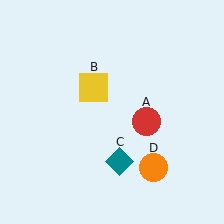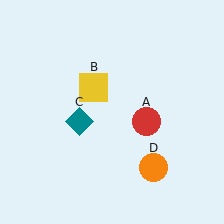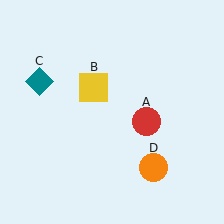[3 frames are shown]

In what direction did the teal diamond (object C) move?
The teal diamond (object C) moved up and to the left.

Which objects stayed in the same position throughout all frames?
Red circle (object A) and yellow square (object B) and orange circle (object D) remained stationary.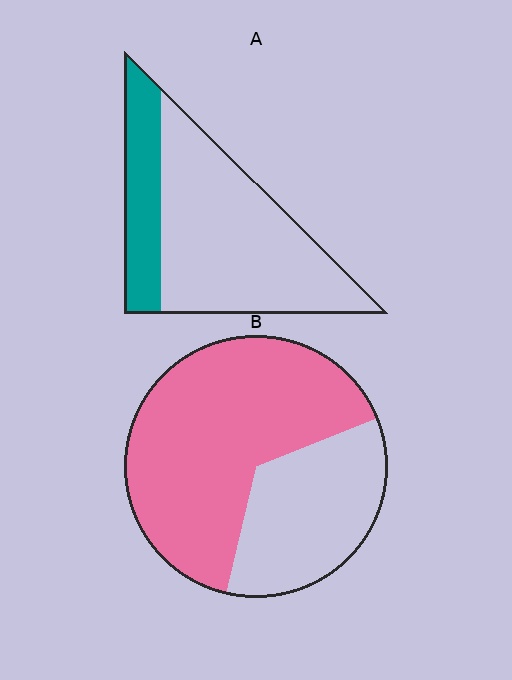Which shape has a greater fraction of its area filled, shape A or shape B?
Shape B.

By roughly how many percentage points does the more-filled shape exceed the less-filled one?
By roughly 40 percentage points (B over A).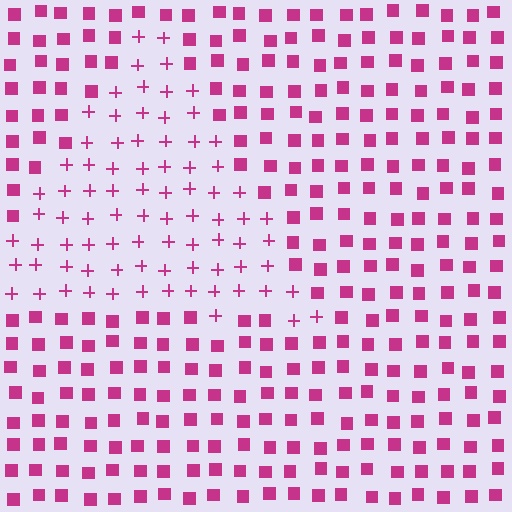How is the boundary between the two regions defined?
The boundary is defined by a change in element shape: plus signs inside vs. squares outside. All elements share the same color and spacing.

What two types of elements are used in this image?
The image uses plus signs inside the triangle region and squares outside it.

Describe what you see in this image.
The image is filled with small magenta elements arranged in a uniform grid. A triangle-shaped region contains plus signs, while the surrounding area contains squares. The boundary is defined purely by the change in element shape.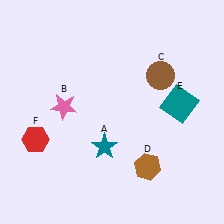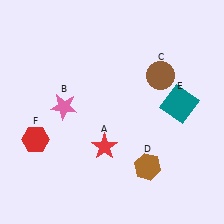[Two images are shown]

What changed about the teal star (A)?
In Image 1, A is teal. In Image 2, it changed to red.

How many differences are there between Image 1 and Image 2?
There is 1 difference between the two images.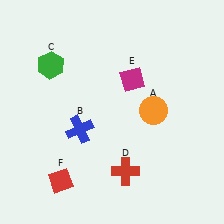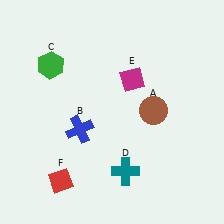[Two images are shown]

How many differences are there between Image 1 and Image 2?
There are 2 differences between the two images.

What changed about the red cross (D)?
In Image 1, D is red. In Image 2, it changed to teal.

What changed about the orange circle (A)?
In Image 1, A is orange. In Image 2, it changed to brown.